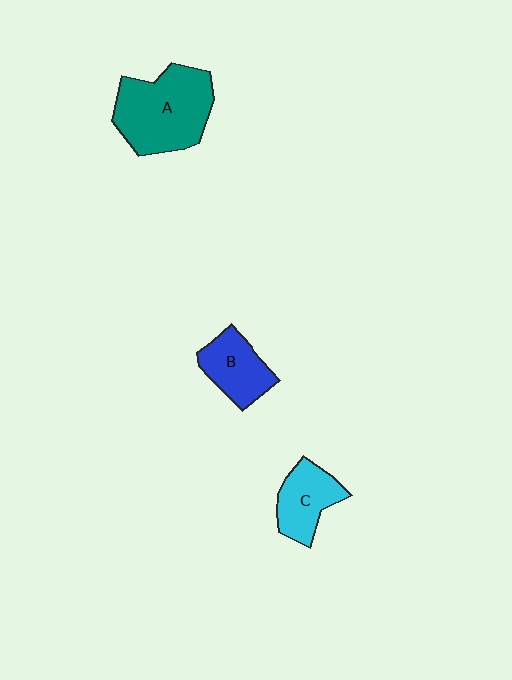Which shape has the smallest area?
Shape C (cyan).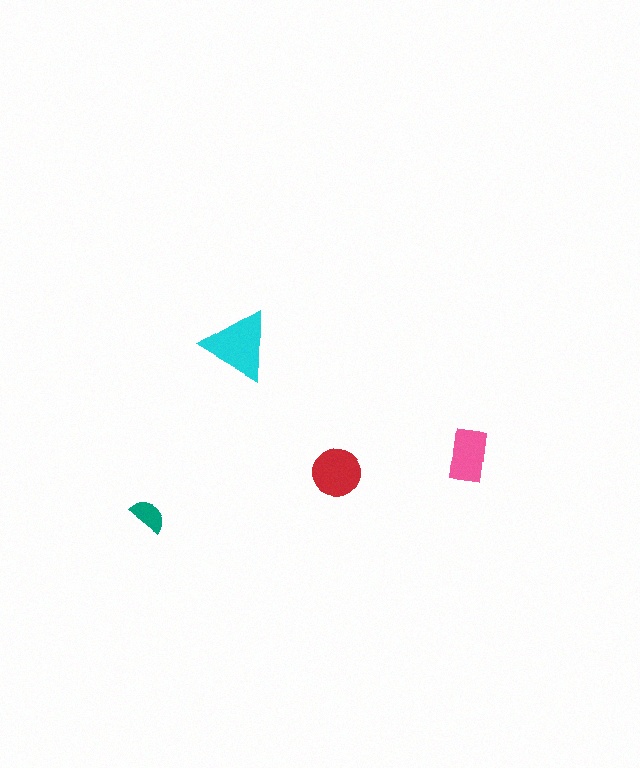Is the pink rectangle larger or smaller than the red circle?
Smaller.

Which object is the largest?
The cyan triangle.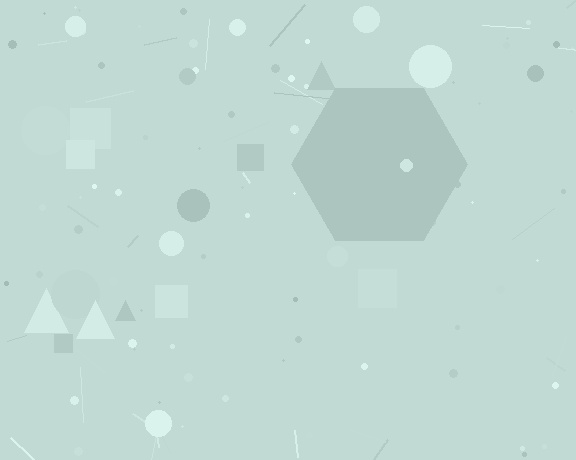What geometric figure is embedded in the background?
A hexagon is embedded in the background.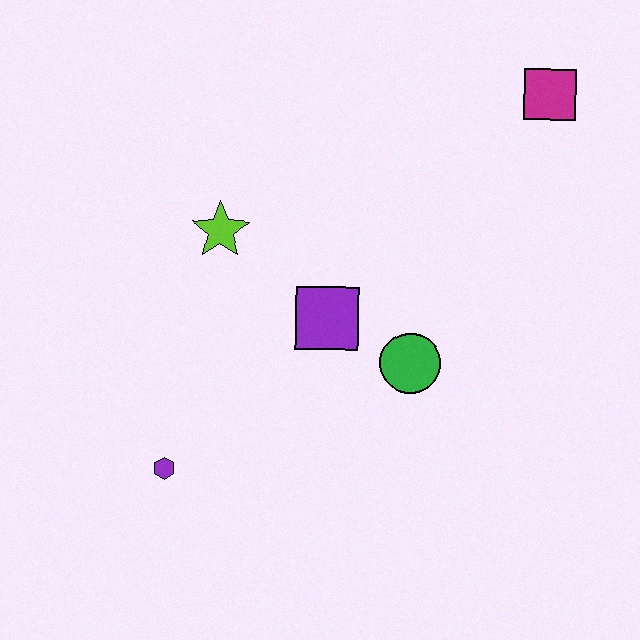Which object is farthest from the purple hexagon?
The magenta square is farthest from the purple hexagon.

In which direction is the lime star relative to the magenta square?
The lime star is to the left of the magenta square.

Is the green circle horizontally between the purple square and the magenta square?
Yes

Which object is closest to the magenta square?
The green circle is closest to the magenta square.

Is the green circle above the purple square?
No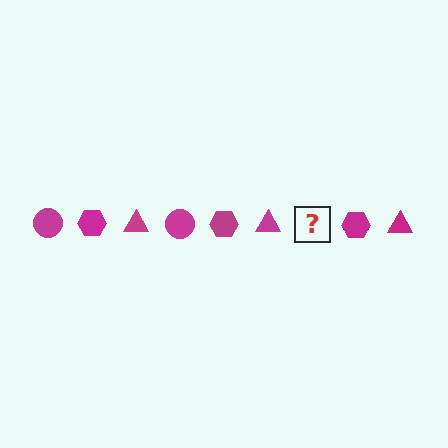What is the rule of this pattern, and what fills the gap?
The rule is that the pattern cycles through circle, hexagon, triangle shapes in magenta. The gap should be filled with a magenta circle.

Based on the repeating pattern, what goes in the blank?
The blank should be a magenta circle.